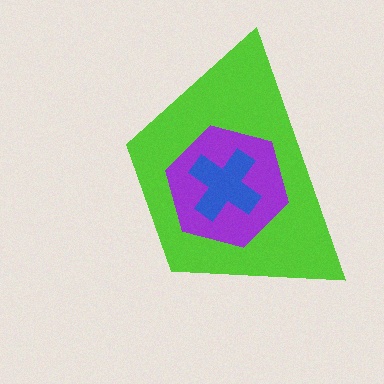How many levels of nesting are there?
3.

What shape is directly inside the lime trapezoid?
The purple hexagon.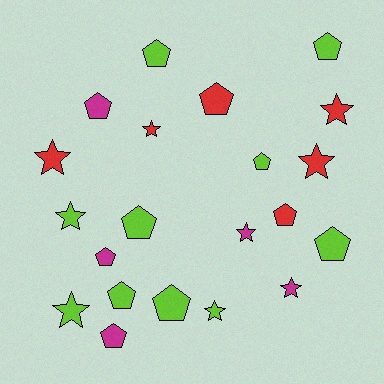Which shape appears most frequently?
Pentagon, with 12 objects.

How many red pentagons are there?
There are 2 red pentagons.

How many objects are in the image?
There are 21 objects.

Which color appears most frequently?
Lime, with 10 objects.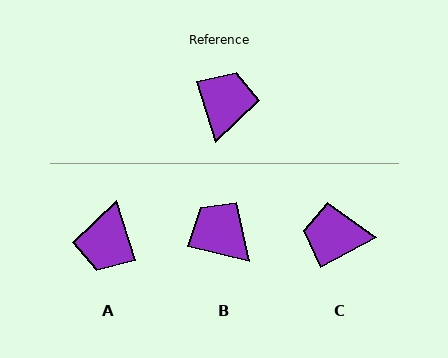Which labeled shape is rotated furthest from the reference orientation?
A, about 179 degrees away.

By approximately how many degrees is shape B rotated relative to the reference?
Approximately 59 degrees counter-clockwise.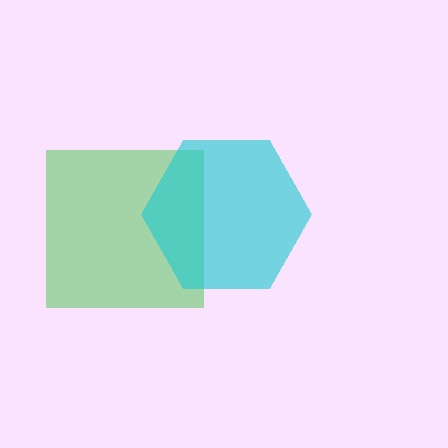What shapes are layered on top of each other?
The layered shapes are: a green square, a cyan hexagon.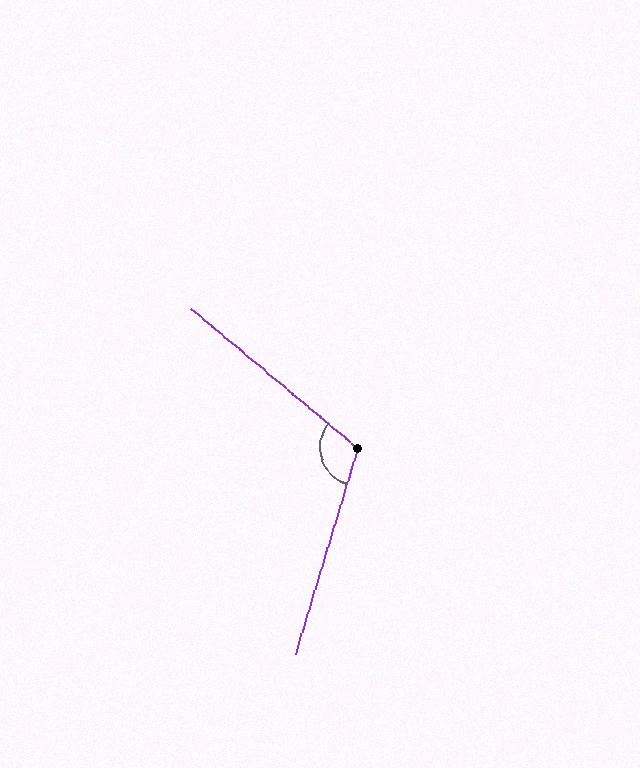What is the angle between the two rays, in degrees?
Approximately 113 degrees.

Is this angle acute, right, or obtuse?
It is obtuse.